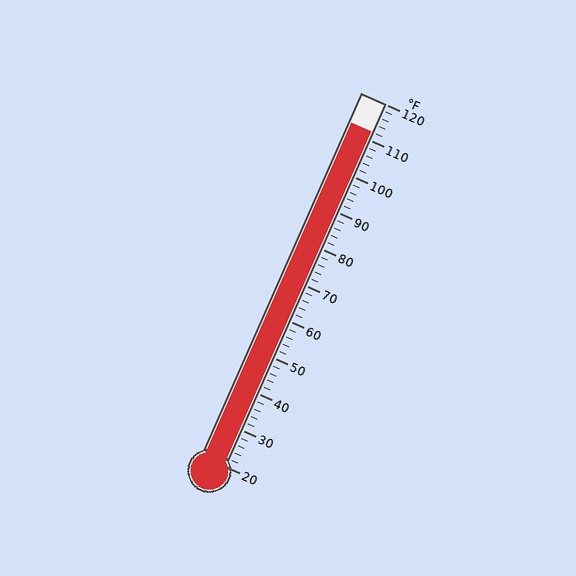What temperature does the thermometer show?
The thermometer shows approximately 112°F.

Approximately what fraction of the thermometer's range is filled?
The thermometer is filled to approximately 90% of its range.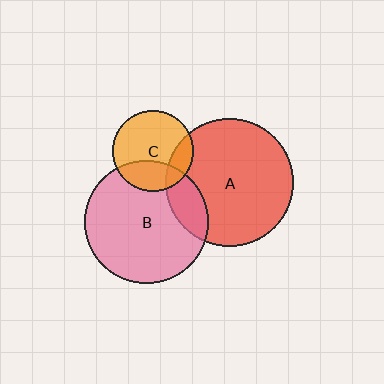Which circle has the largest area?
Circle A (red).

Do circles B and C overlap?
Yes.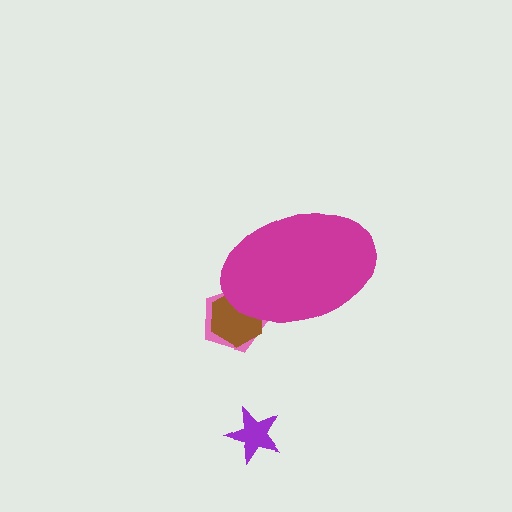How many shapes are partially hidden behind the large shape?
2 shapes are partially hidden.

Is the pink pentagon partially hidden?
Yes, the pink pentagon is partially hidden behind the magenta ellipse.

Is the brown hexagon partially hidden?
Yes, the brown hexagon is partially hidden behind the magenta ellipse.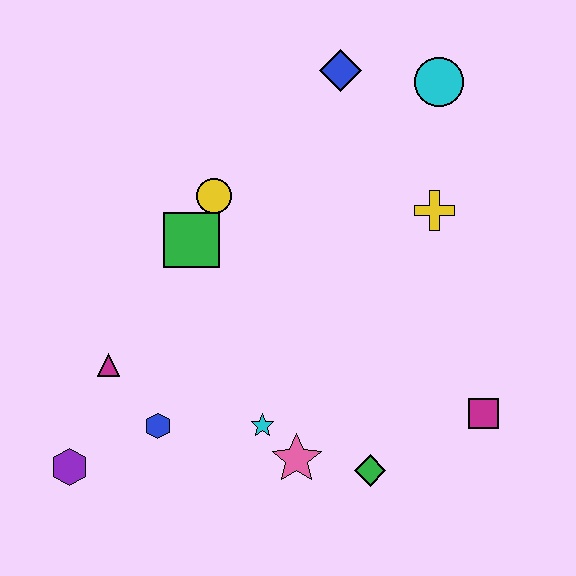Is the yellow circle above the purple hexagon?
Yes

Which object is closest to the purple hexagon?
The blue hexagon is closest to the purple hexagon.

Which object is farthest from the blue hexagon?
The cyan circle is farthest from the blue hexagon.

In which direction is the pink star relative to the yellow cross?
The pink star is below the yellow cross.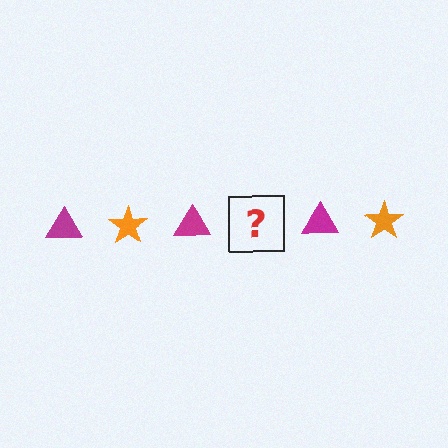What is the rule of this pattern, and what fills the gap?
The rule is that the pattern alternates between magenta triangle and orange star. The gap should be filled with an orange star.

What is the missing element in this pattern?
The missing element is an orange star.